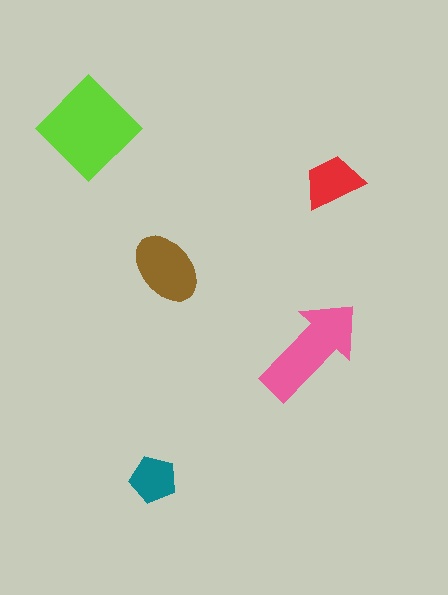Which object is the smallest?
The teal pentagon.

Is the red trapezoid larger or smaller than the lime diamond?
Smaller.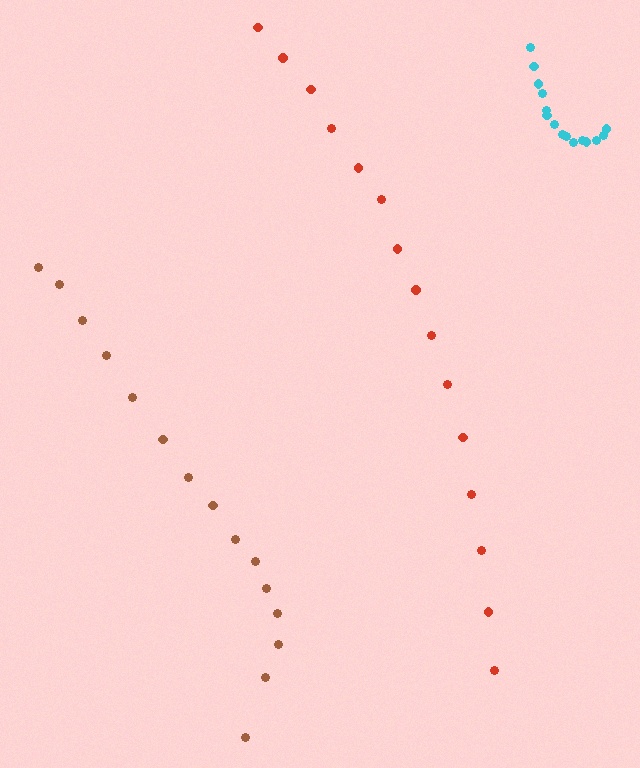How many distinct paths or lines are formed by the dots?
There are 3 distinct paths.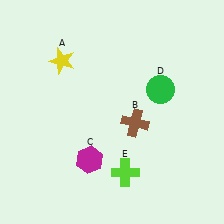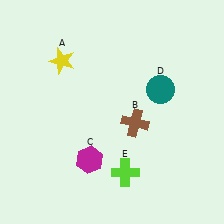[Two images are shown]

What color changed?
The circle (D) changed from green in Image 1 to teal in Image 2.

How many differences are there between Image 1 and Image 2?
There is 1 difference between the two images.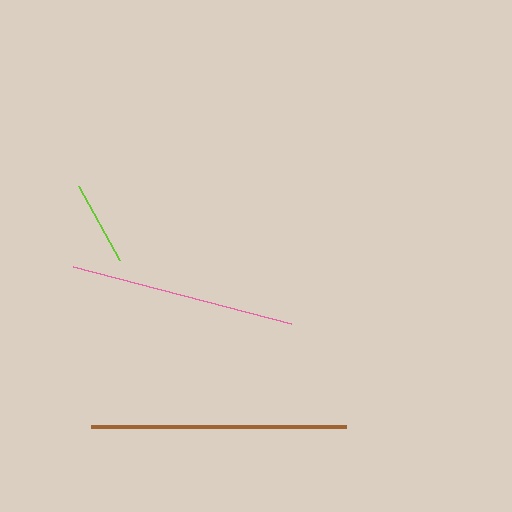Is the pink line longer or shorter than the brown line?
The brown line is longer than the pink line.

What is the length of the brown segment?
The brown segment is approximately 254 pixels long.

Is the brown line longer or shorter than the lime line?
The brown line is longer than the lime line.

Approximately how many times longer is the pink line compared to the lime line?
The pink line is approximately 2.7 times the length of the lime line.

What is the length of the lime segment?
The lime segment is approximately 84 pixels long.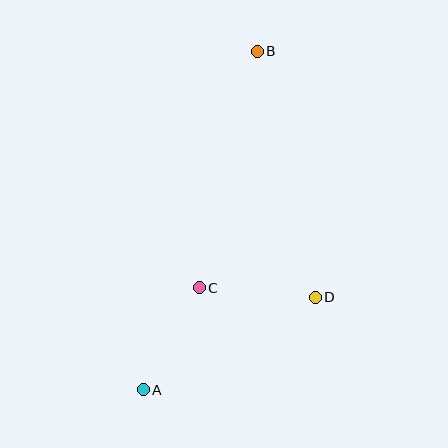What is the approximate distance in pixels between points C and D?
The distance between C and D is approximately 116 pixels.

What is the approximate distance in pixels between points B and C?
The distance between B and C is approximately 244 pixels.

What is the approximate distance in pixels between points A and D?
The distance between A and D is approximately 195 pixels.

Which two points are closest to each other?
Points A and C are closest to each other.